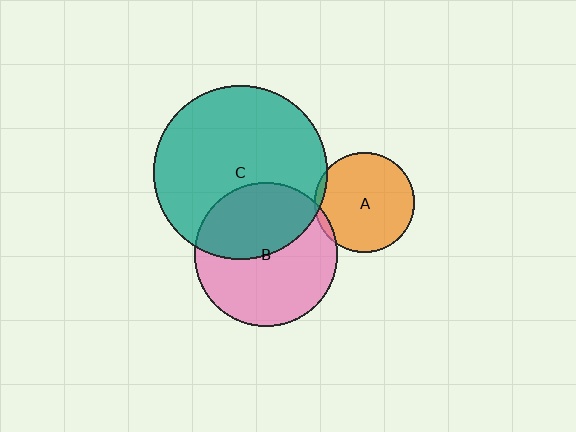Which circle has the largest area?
Circle C (teal).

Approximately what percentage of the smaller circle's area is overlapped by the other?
Approximately 5%.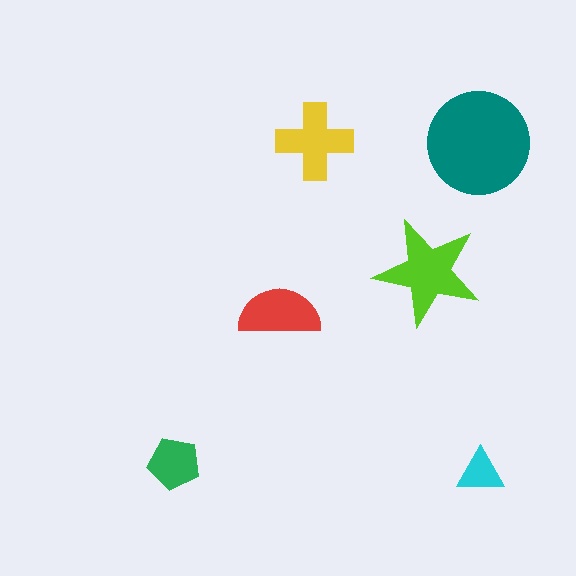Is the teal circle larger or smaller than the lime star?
Larger.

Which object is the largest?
The teal circle.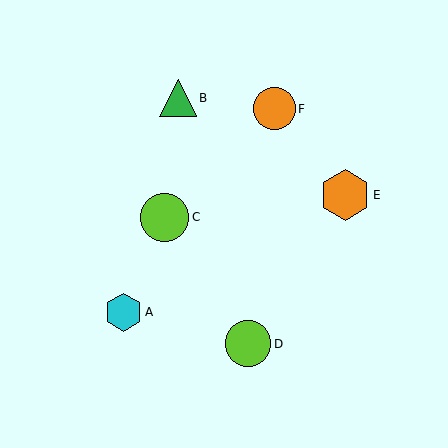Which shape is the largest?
The orange hexagon (labeled E) is the largest.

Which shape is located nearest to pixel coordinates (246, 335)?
The lime circle (labeled D) at (248, 344) is nearest to that location.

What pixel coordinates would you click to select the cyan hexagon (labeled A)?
Click at (124, 312) to select the cyan hexagon A.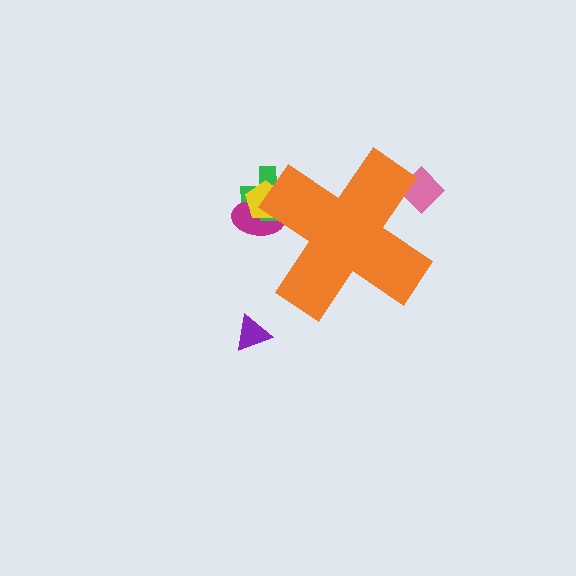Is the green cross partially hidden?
Yes, the green cross is partially hidden behind the orange cross.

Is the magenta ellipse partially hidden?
Yes, the magenta ellipse is partially hidden behind the orange cross.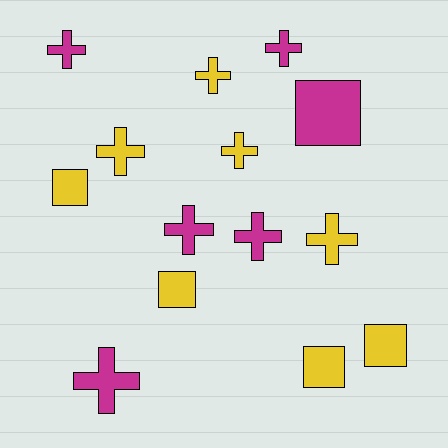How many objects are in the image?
There are 14 objects.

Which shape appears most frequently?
Cross, with 9 objects.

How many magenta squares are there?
There is 1 magenta square.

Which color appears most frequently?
Yellow, with 8 objects.